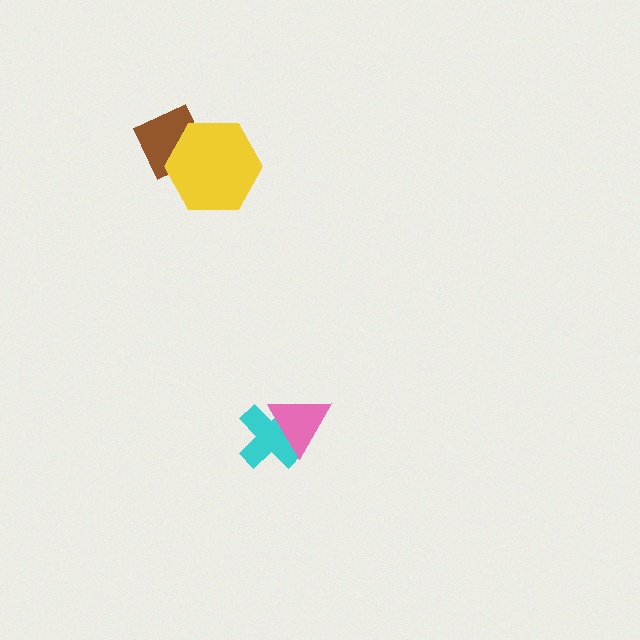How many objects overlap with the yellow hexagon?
1 object overlaps with the yellow hexagon.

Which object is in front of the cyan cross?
The pink triangle is in front of the cyan cross.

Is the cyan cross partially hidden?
Yes, it is partially covered by another shape.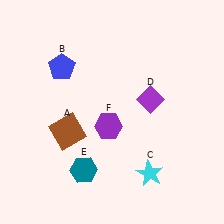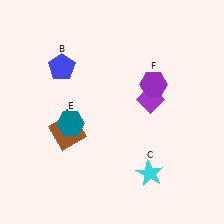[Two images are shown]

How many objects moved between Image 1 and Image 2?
2 objects moved between the two images.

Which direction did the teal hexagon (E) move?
The teal hexagon (E) moved up.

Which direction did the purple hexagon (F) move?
The purple hexagon (F) moved right.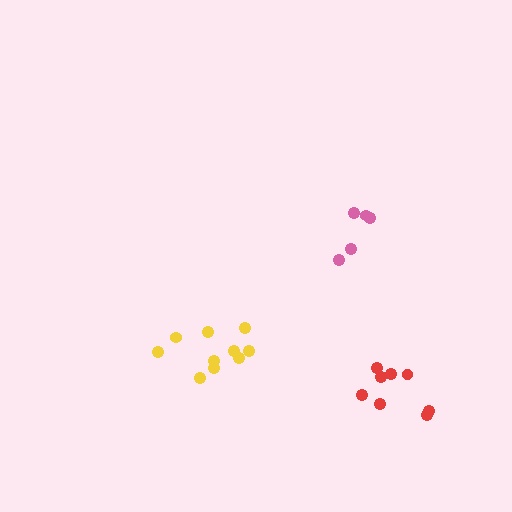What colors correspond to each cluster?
The clusters are colored: pink, yellow, red.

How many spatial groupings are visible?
There are 3 spatial groupings.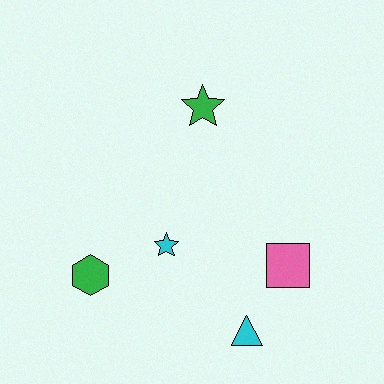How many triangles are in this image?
There is 1 triangle.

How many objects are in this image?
There are 5 objects.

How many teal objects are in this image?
There are no teal objects.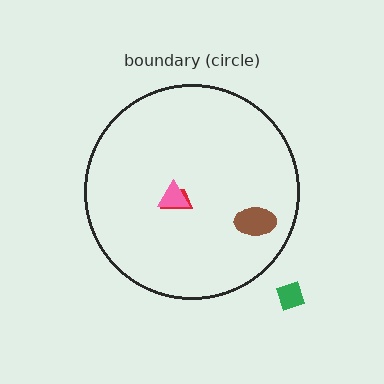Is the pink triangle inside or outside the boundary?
Inside.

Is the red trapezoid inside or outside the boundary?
Inside.